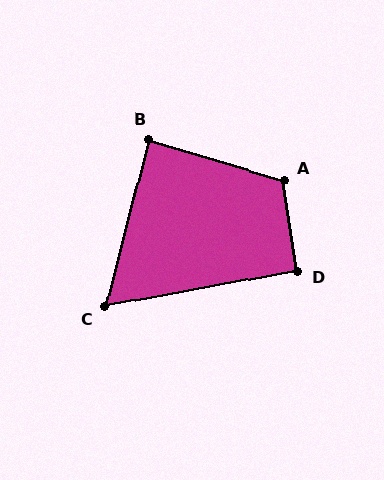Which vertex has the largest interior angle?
A, at approximately 115 degrees.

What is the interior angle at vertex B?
Approximately 88 degrees (approximately right).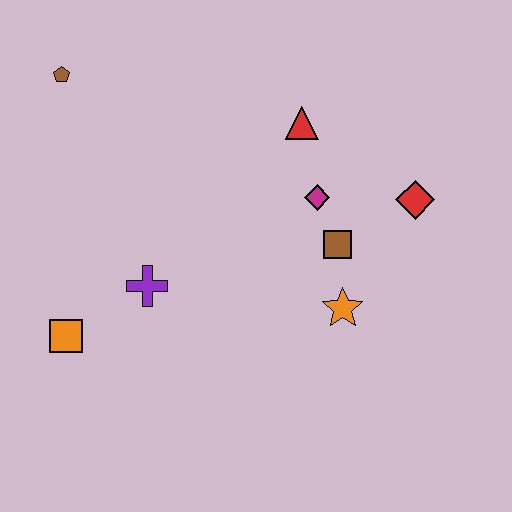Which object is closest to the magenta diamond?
The brown square is closest to the magenta diamond.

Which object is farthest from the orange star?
The brown pentagon is farthest from the orange star.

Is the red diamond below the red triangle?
Yes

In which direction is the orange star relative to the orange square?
The orange star is to the right of the orange square.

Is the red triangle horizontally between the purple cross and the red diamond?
Yes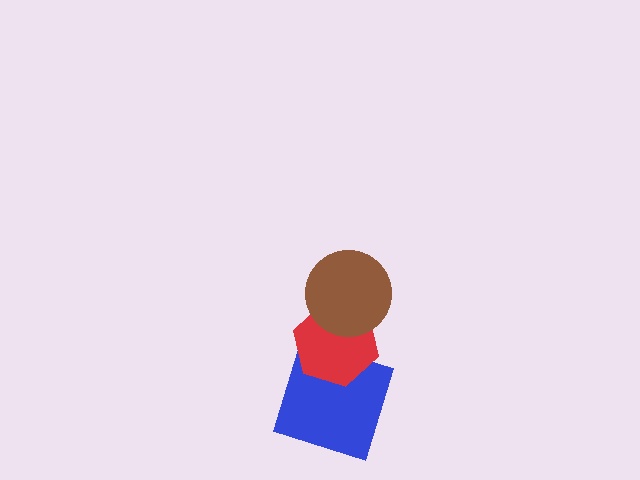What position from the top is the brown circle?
The brown circle is 1st from the top.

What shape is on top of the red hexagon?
The brown circle is on top of the red hexagon.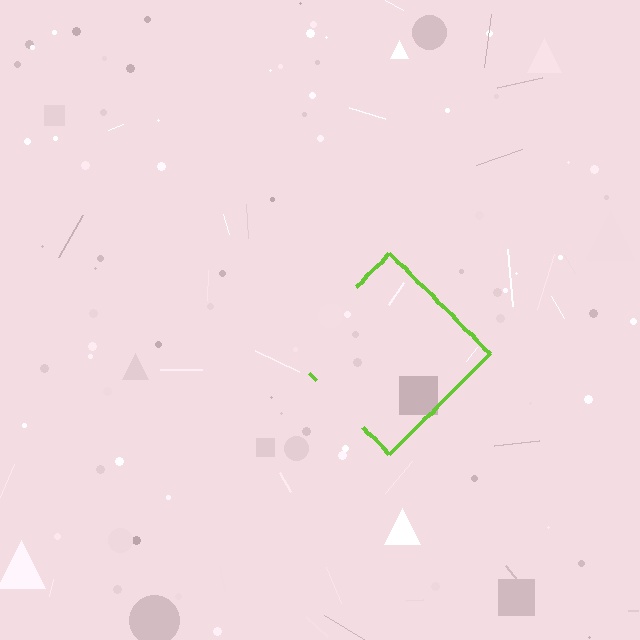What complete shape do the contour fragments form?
The contour fragments form a diamond.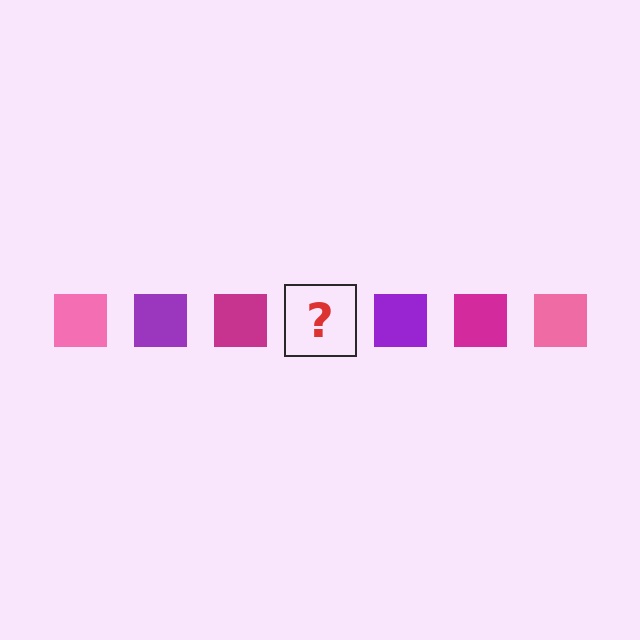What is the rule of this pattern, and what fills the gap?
The rule is that the pattern cycles through pink, purple, magenta squares. The gap should be filled with a pink square.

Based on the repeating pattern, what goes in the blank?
The blank should be a pink square.